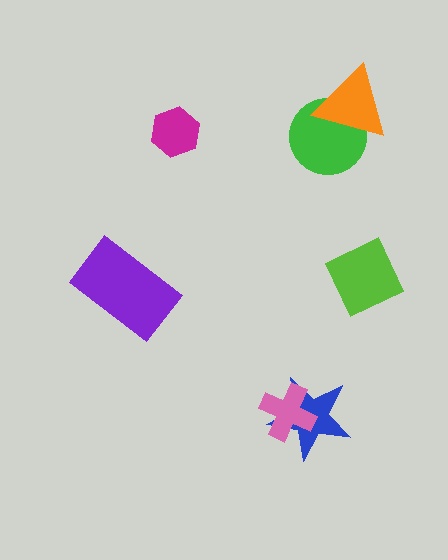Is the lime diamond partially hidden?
No, no other shape covers it.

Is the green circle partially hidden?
Yes, it is partially covered by another shape.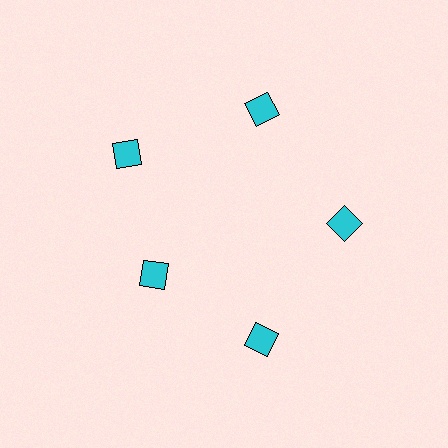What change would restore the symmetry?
The symmetry would be restored by moving it outward, back onto the ring so that all 5 squares sit at equal angles and equal distance from the center.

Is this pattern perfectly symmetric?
No. The 5 cyan squares are arranged in a ring, but one element near the 8 o'clock position is pulled inward toward the center, breaking the 5-fold rotational symmetry.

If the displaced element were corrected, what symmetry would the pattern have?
It would have 5-fold rotational symmetry — the pattern would map onto itself every 72 degrees.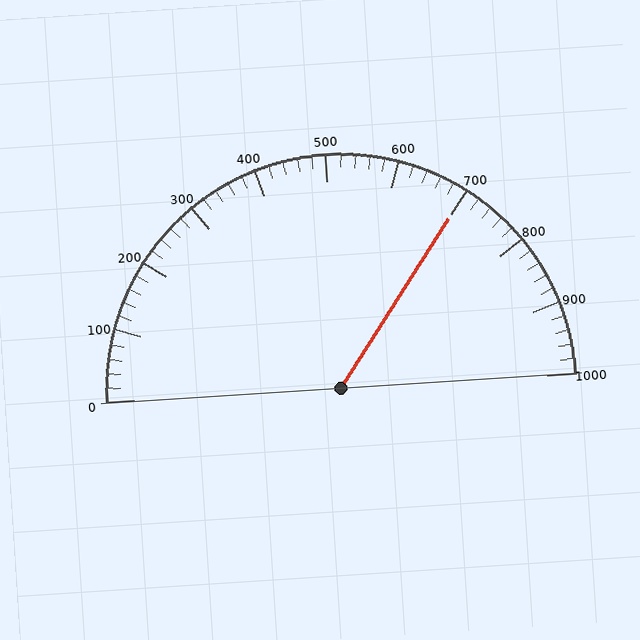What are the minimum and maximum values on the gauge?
The gauge ranges from 0 to 1000.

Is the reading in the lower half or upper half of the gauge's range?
The reading is in the upper half of the range (0 to 1000).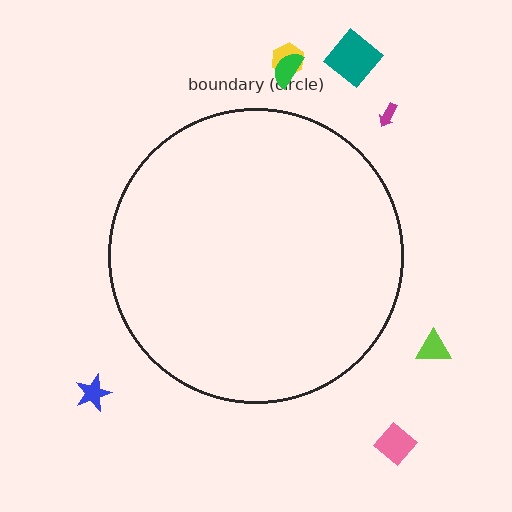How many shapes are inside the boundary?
0 inside, 7 outside.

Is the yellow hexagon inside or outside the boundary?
Outside.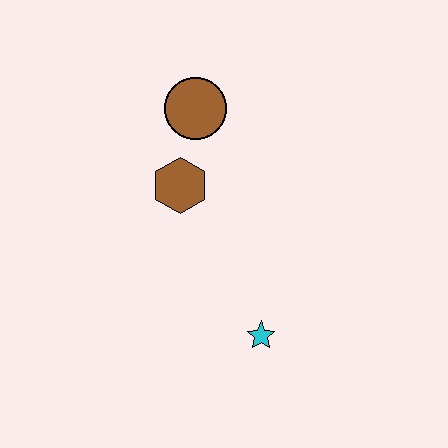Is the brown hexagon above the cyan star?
Yes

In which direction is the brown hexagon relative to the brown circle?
The brown hexagon is below the brown circle.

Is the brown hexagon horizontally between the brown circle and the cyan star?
No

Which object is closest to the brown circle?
The brown hexagon is closest to the brown circle.